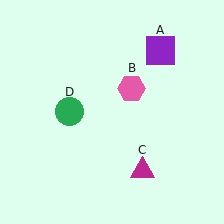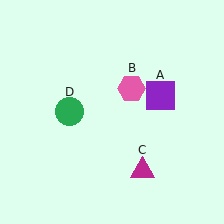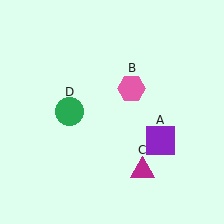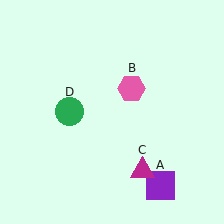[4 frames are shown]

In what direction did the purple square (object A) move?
The purple square (object A) moved down.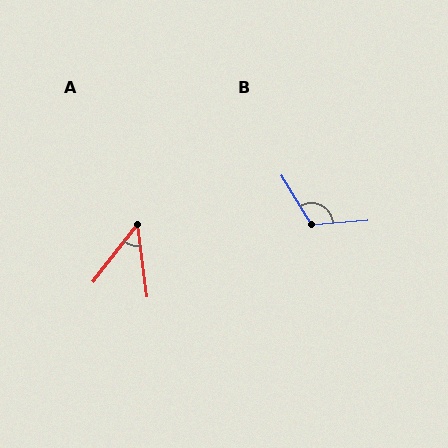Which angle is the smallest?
A, at approximately 46 degrees.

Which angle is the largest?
B, at approximately 116 degrees.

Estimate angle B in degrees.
Approximately 116 degrees.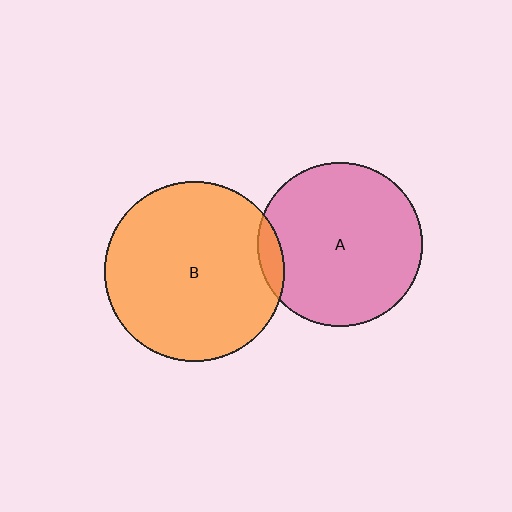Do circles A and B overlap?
Yes.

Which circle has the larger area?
Circle B (orange).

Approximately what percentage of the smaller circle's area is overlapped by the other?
Approximately 5%.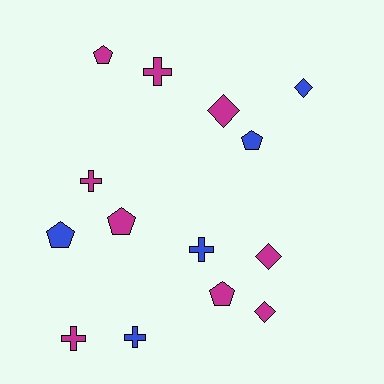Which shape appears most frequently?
Cross, with 5 objects.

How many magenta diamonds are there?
There are 3 magenta diamonds.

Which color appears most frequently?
Magenta, with 9 objects.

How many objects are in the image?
There are 14 objects.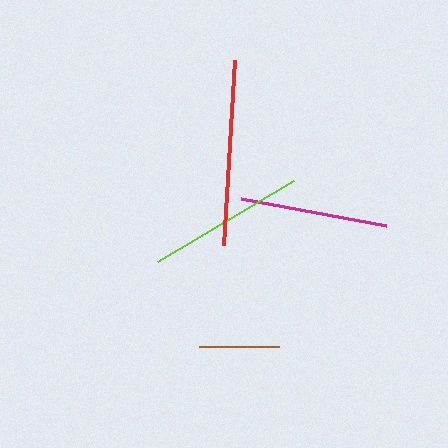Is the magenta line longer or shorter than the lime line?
The lime line is longer than the magenta line.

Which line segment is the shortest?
The brown line is the shortest at approximately 80 pixels.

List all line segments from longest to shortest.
From longest to shortest: red, lime, magenta, brown.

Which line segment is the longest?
The red line is the longest at approximately 185 pixels.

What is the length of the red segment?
The red segment is approximately 185 pixels long.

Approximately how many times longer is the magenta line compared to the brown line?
The magenta line is approximately 1.8 times the length of the brown line.